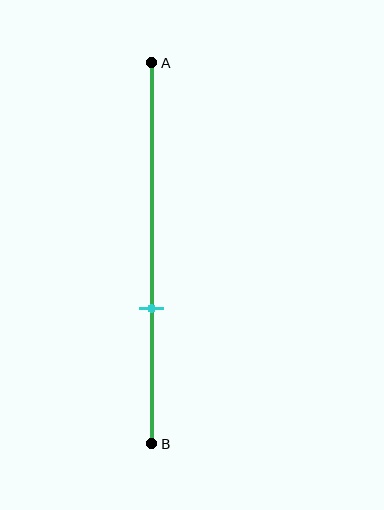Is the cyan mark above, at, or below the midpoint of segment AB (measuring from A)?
The cyan mark is below the midpoint of segment AB.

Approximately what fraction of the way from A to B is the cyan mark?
The cyan mark is approximately 65% of the way from A to B.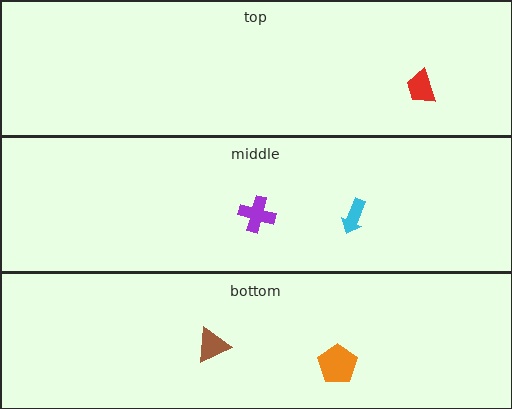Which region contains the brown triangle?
The bottom region.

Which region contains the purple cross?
The middle region.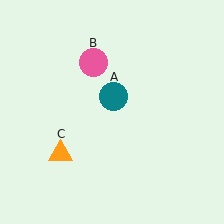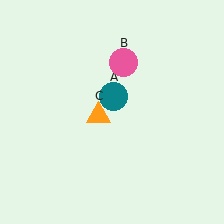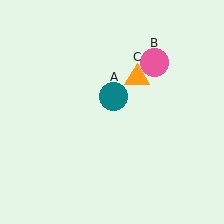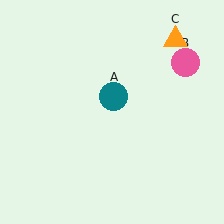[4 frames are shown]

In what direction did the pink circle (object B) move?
The pink circle (object B) moved right.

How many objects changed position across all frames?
2 objects changed position: pink circle (object B), orange triangle (object C).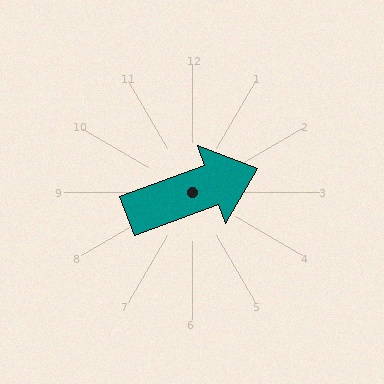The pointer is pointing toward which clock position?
Roughly 2 o'clock.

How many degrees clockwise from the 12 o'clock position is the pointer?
Approximately 70 degrees.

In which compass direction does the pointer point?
East.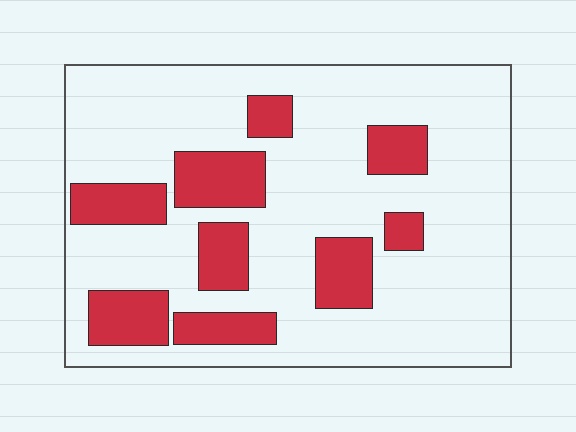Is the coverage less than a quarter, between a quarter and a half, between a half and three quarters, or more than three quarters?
Less than a quarter.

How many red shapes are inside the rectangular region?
9.